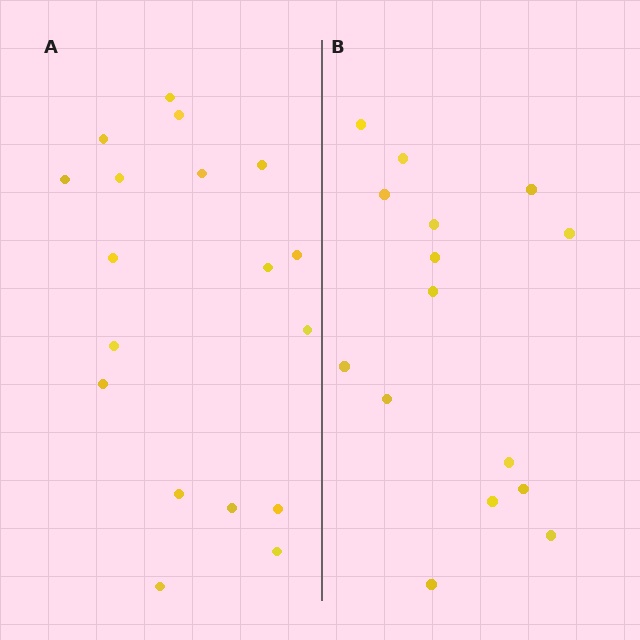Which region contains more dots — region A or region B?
Region A (the left region) has more dots.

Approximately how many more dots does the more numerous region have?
Region A has just a few more — roughly 2 or 3 more dots than region B.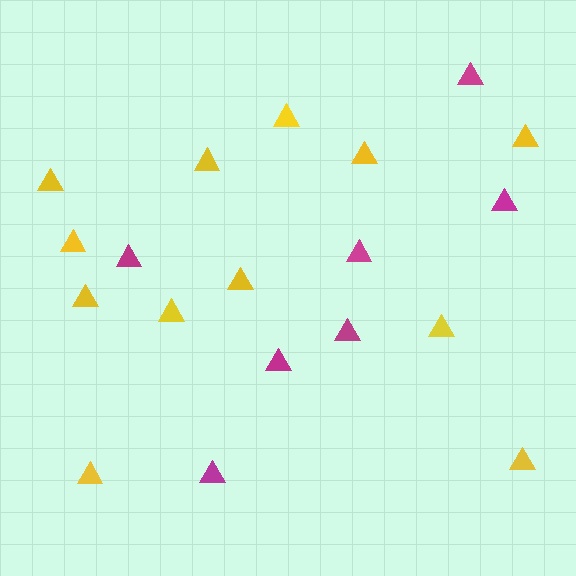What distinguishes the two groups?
There are 2 groups: one group of magenta triangles (7) and one group of yellow triangles (12).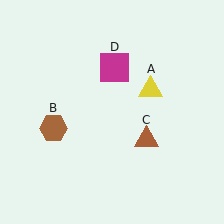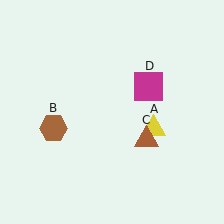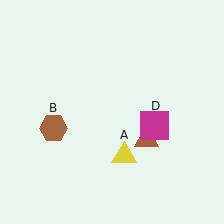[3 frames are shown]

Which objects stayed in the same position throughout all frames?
Brown hexagon (object B) and brown triangle (object C) remained stationary.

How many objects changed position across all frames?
2 objects changed position: yellow triangle (object A), magenta square (object D).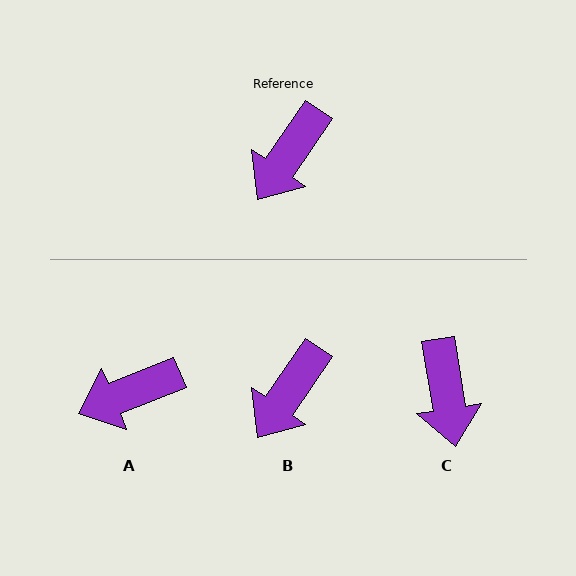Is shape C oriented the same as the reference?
No, it is off by about 43 degrees.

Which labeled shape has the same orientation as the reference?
B.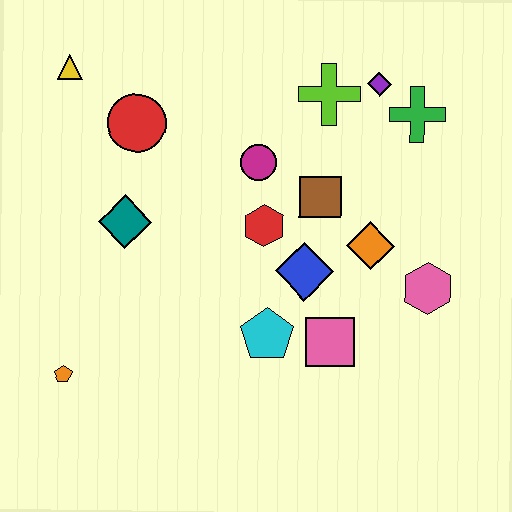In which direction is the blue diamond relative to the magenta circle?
The blue diamond is below the magenta circle.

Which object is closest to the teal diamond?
The red circle is closest to the teal diamond.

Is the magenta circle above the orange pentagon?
Yes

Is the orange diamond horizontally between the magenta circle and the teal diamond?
No